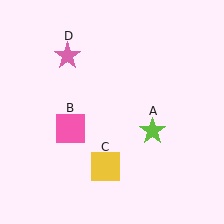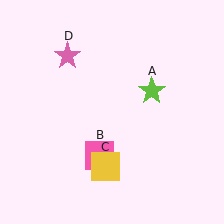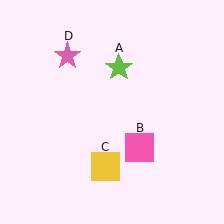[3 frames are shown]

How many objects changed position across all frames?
2 objects changed position: lime star (object A), pink square (object B).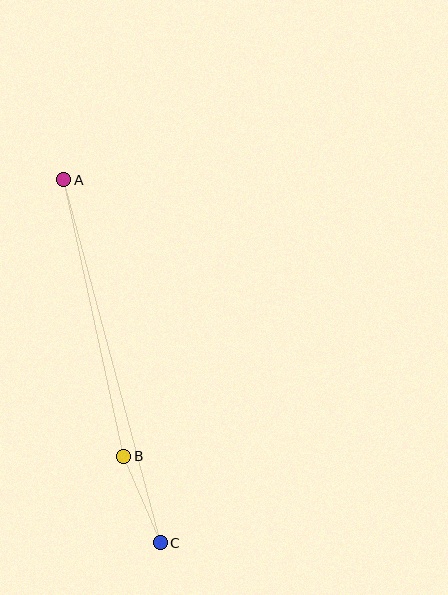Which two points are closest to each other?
Points B and C are closest to each other.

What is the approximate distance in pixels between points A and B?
The distance between A and B is approximately 283 pixels.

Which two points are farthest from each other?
Points A and C are farthest from each other.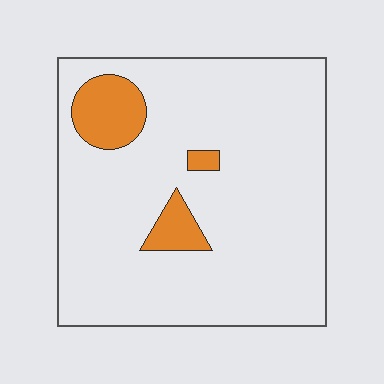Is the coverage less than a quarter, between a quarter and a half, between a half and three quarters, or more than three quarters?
Less than a quarter.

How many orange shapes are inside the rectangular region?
3.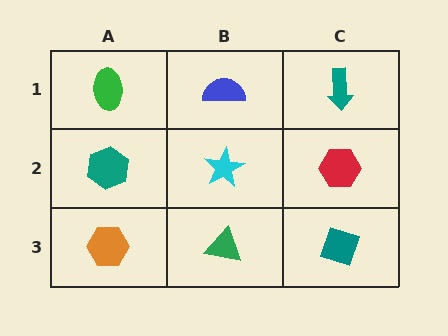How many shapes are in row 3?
3 shapes.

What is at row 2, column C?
A red hexagon.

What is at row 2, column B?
A cyan star.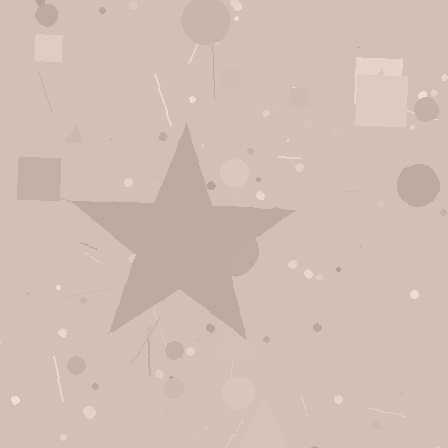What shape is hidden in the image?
A star is hidden in the image.